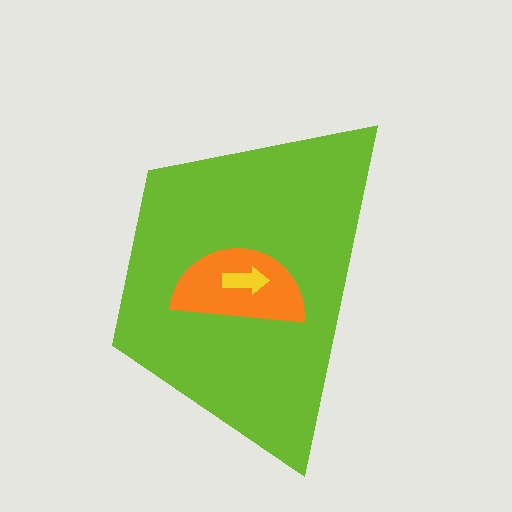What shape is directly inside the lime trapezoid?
The orange semicircle.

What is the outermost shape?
The lime trapezoid.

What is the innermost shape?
The yellow arrow.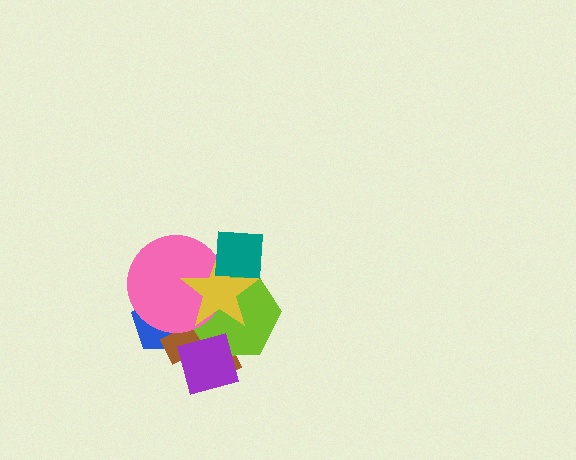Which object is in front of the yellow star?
The teal square is in front of the yellow star.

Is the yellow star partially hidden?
Yes, it is partially covered by another shape.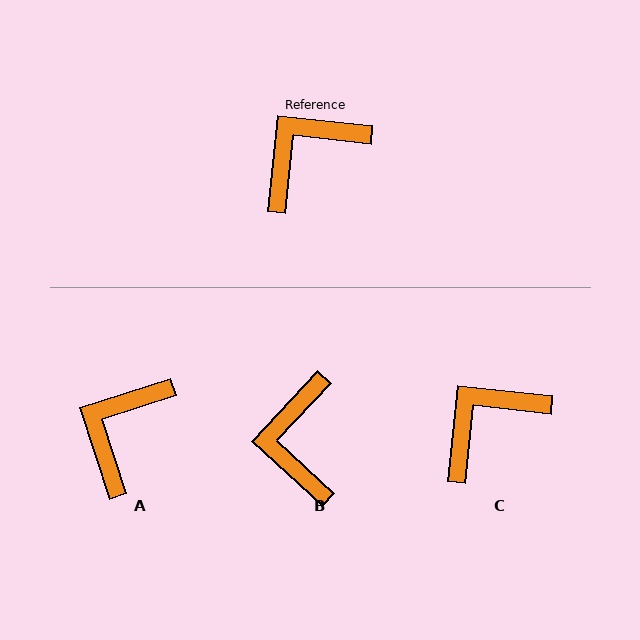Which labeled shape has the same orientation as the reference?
C.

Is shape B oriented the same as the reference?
No, it is off by about 53 degrees.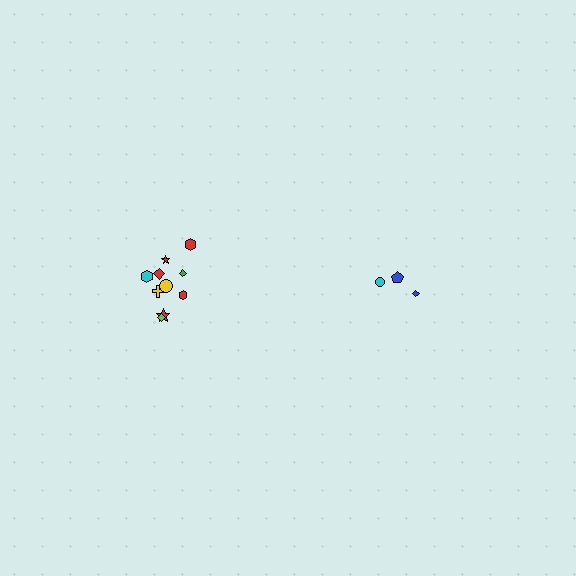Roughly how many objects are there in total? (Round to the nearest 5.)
Roughly 15 objects in total.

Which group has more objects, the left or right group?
The left group.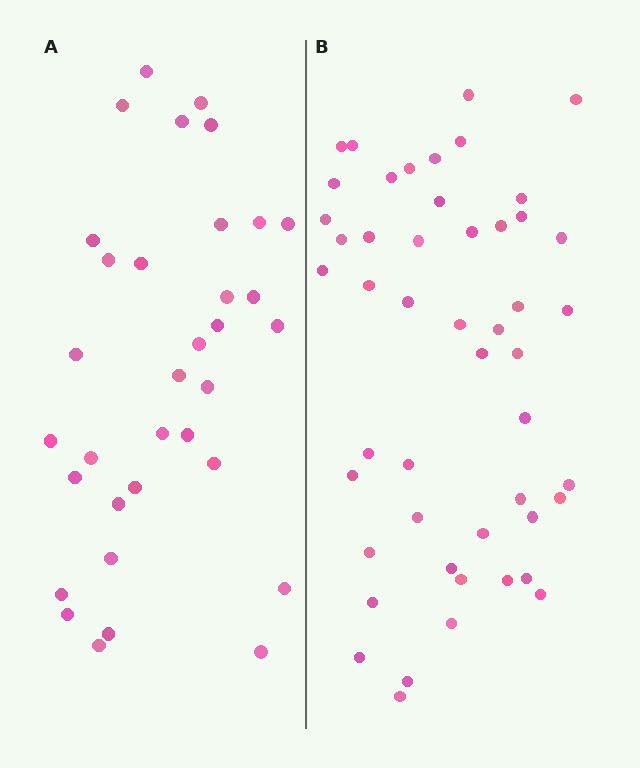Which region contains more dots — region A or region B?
Region B (the right region) has more dots.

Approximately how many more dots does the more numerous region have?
Region B has approximately 15 more dots than region A.